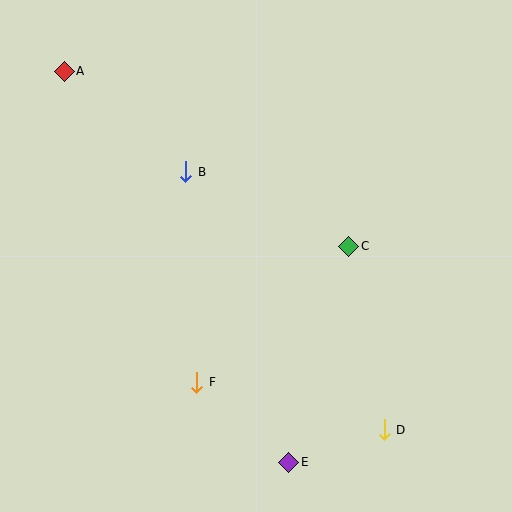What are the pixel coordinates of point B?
Point B is at (186, 172).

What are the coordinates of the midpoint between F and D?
The midpoint between F and D is at (291, 406).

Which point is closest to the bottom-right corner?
Point D is closest to the bottom-right corner.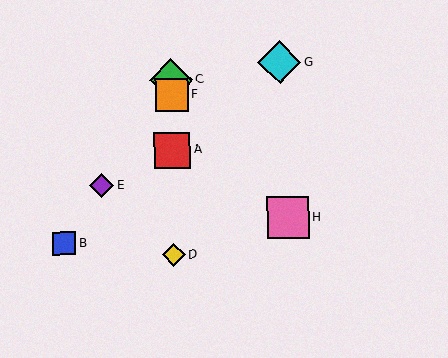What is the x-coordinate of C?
Object C is at x≈171.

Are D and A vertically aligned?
Yes, both are at x≈174.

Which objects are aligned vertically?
Objects A, C, D, F are aligned vertically.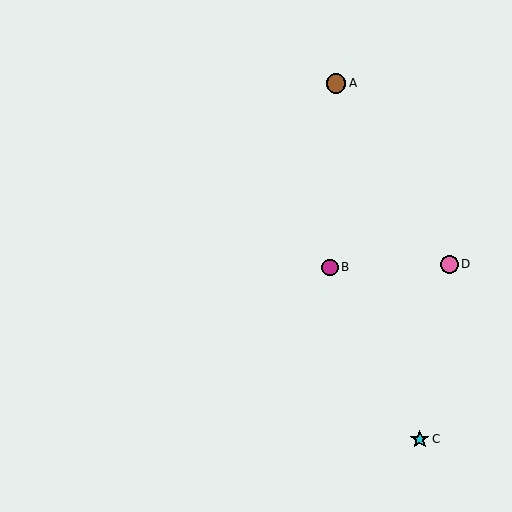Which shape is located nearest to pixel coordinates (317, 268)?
The magenta circle (labeled B) at (330, 267) is nearest to that location.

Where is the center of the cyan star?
The center of the cyan star is at (420, 439).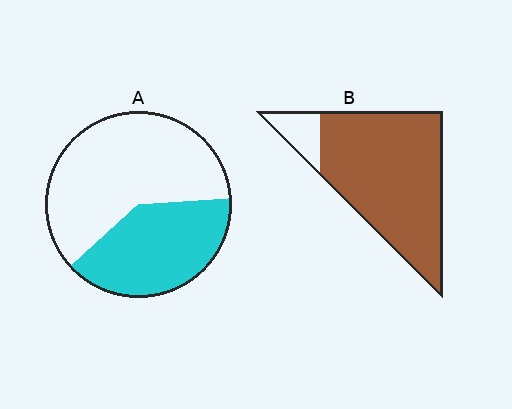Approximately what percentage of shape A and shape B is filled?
A is approximately 40% and B is approximately 90%.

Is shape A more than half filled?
No.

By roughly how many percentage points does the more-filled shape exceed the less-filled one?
By roughly 50 percentage points (B over A).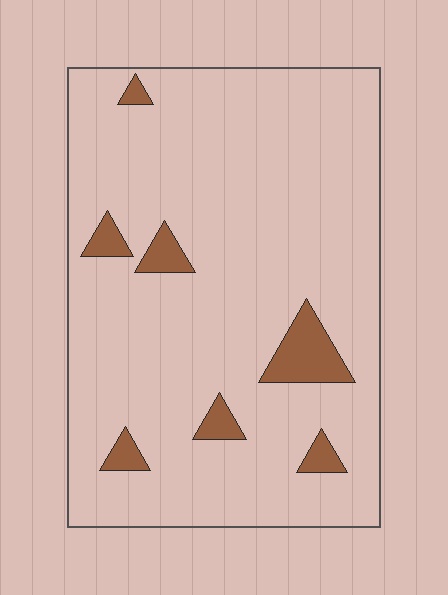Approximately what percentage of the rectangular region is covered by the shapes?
Approximately 10%.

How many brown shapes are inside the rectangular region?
7.